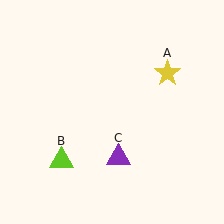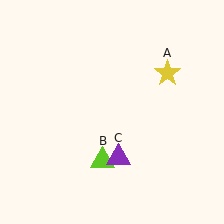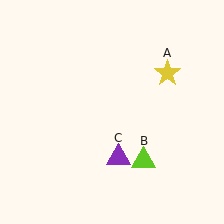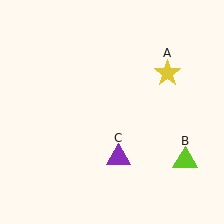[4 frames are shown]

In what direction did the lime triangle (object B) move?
The lime triangle (object B) moved right.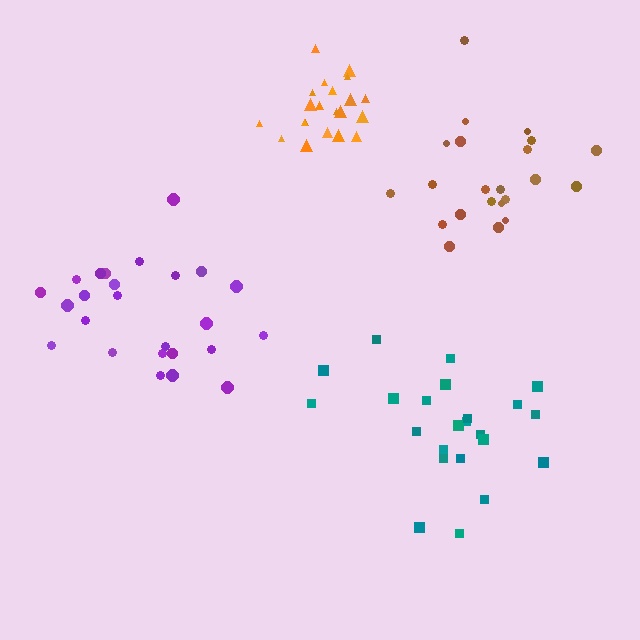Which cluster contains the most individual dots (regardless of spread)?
Purple (25).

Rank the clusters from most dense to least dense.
orange, brown, purple, teal.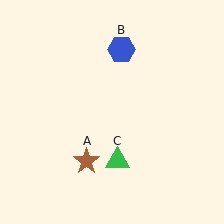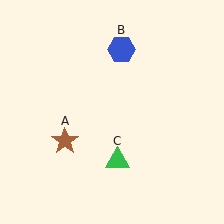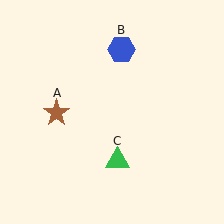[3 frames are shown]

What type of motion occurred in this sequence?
The brown star (object A) rotated clockwise around the center of the scene.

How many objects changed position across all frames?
1 object changed position: brown star (object A).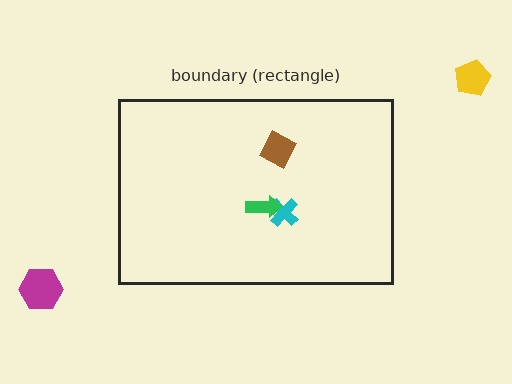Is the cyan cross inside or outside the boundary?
Inside.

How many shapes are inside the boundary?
3 inside, 2 outside.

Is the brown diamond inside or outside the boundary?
Inside.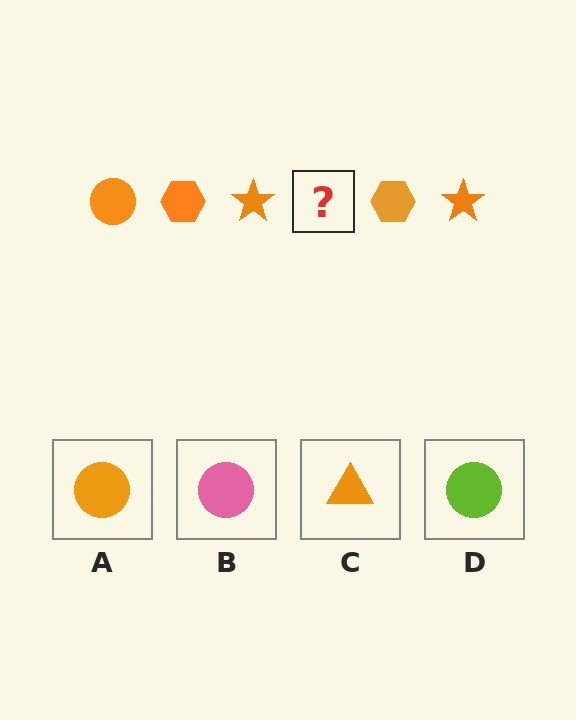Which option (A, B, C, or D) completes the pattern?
A.